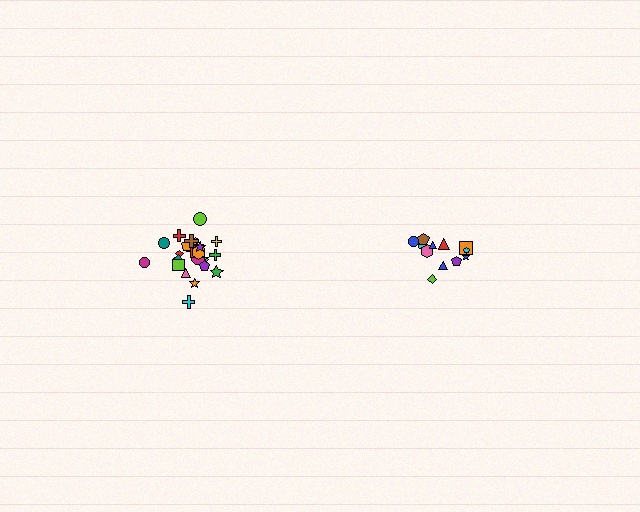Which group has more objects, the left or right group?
The left group.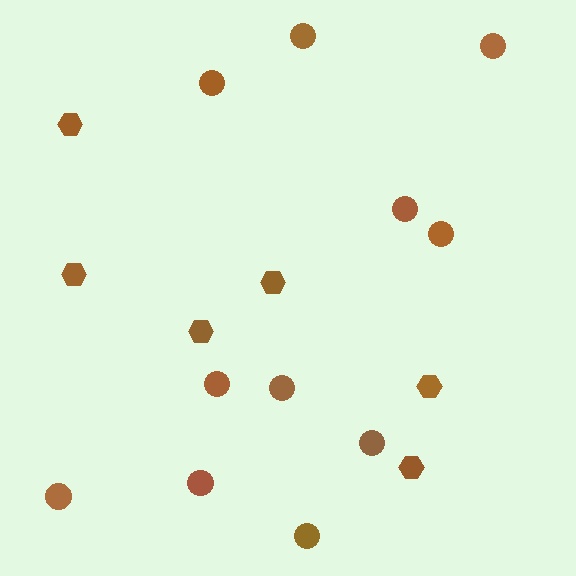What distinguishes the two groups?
There are 2 groups: one group of circles (11) and one group of hexagons (6).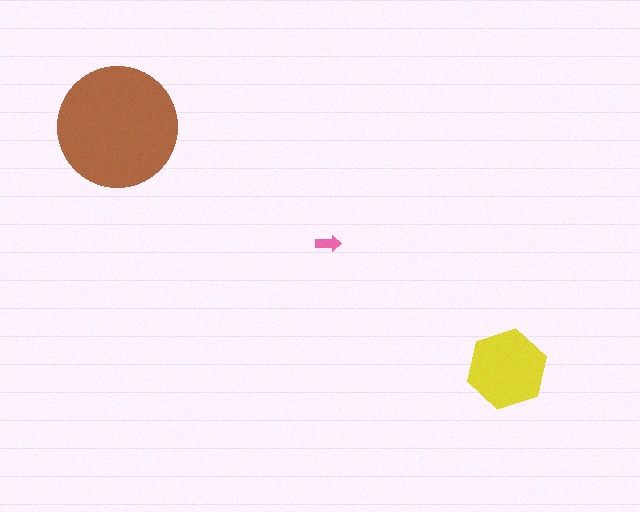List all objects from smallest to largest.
The pink arrow, the yellow hexagon, the brown circle.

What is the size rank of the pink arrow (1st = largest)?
3rd.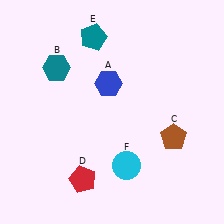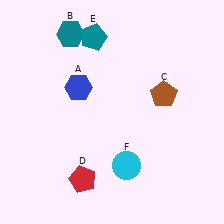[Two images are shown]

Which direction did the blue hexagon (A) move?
The blue hexagon (A) moved left.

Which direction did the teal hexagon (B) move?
The teal hexagon (B) moved up.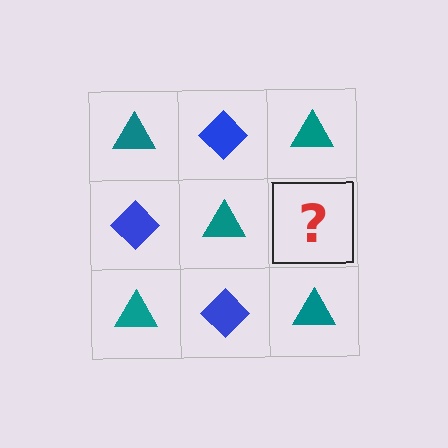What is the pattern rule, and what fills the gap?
The rule is that it alternates teal triangle and blue diamond in a checkerboard pattern. The gap should be filled with a blue diamond.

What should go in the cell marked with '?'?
The missing cell should contain a blue diamond.